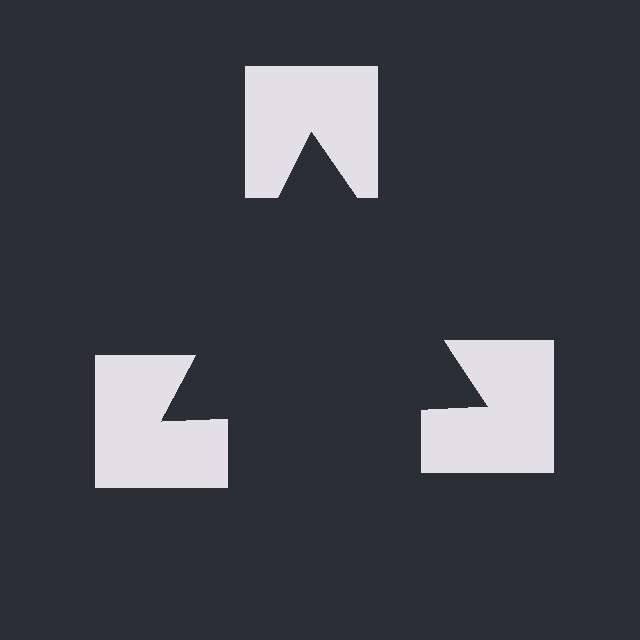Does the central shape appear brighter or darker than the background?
It typically appears slightly darker than the background, even though no actual brightness change is drawn.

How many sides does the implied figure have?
3 sides.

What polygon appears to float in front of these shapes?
An illusory triangle — its edges are inferred from the aligned wedge cuts in the notched squares, not physically drawn.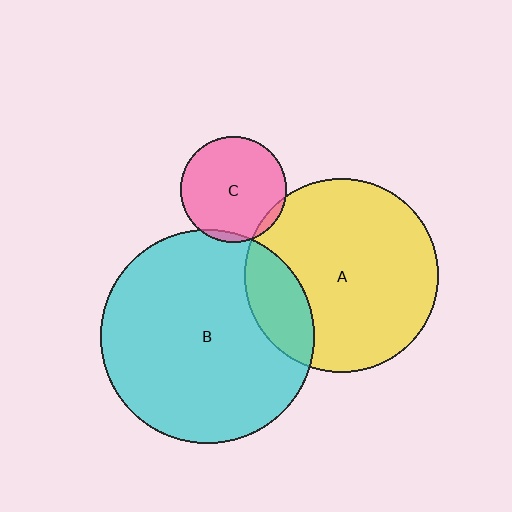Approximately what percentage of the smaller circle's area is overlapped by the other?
Approximately 20%.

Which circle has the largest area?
Circle B (cyan).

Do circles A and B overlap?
Yes.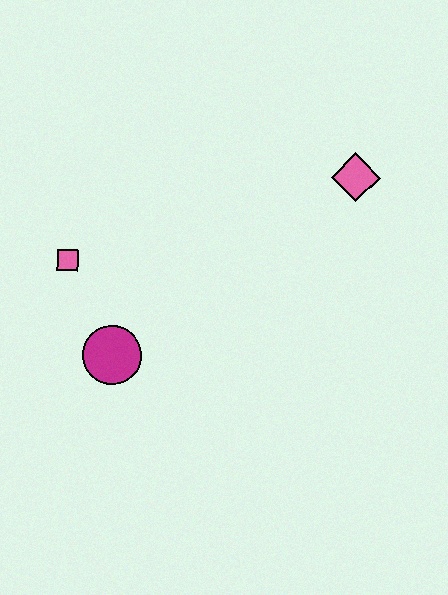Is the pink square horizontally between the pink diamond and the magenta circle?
No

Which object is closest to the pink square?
The magenta circle is closest to the pink square.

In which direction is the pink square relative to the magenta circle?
The pink square is above the magenta circle.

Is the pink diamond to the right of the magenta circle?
Yes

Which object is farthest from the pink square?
The pink diamond is farthest from the pink square.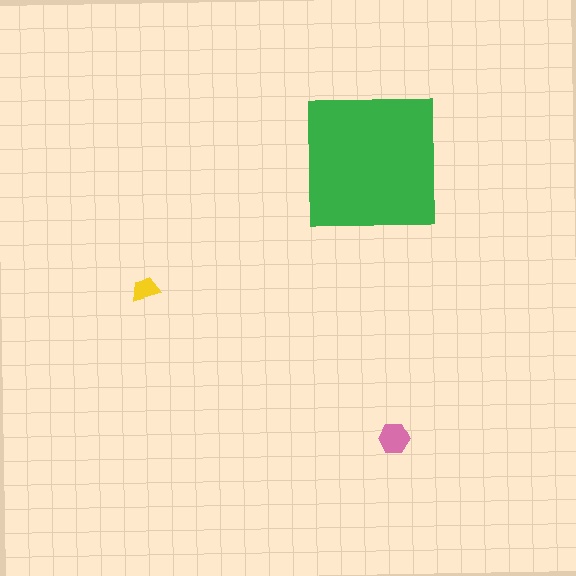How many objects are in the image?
There are 3 objects in the image.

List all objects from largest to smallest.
The green square, the pink hexagon, the yellow trapezoid.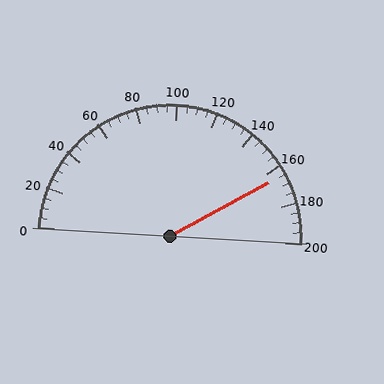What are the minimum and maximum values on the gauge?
The gauge ranges from 0 to 200.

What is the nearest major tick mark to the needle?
The nearest major tick mark is 160.